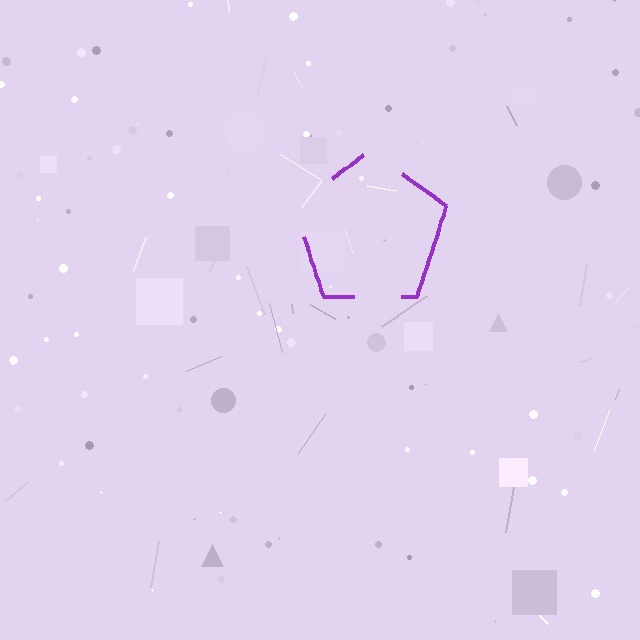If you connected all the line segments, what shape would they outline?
They would outline a pentagon.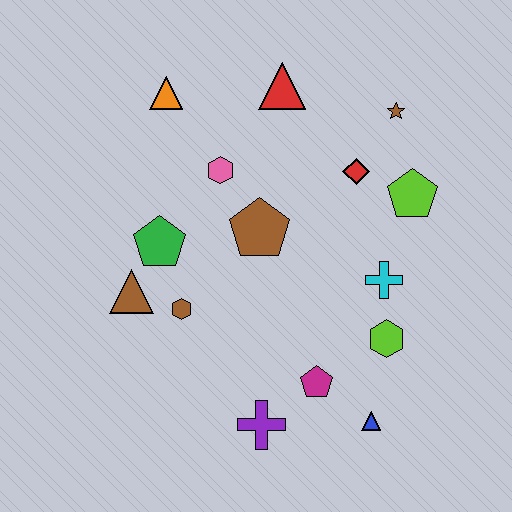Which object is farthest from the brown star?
The purple cross is farthest from the brown star.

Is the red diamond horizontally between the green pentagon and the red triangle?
No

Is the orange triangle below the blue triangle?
No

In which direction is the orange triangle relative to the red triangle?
The orange triangle is to the left of the red triangle.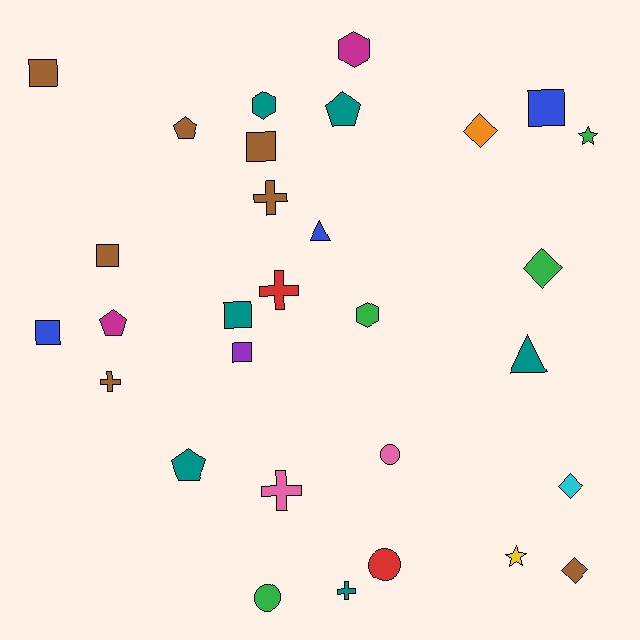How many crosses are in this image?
There are 5 crosses.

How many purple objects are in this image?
There is 1 purple object.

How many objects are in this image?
There are 30 objects.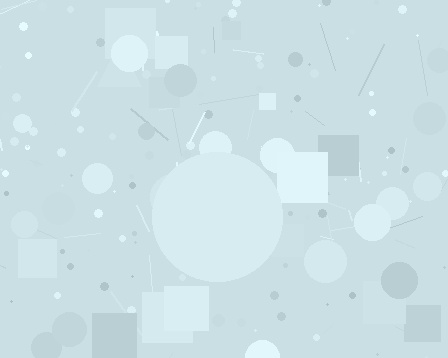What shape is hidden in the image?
A circle is hidden in the image.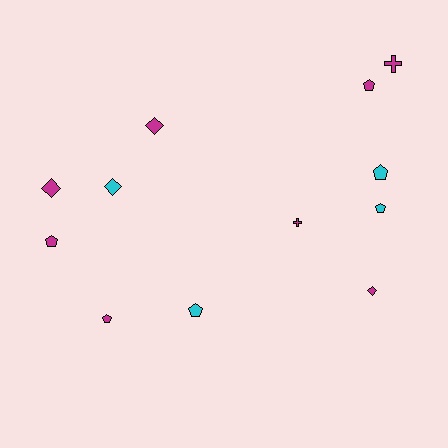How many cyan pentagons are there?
There are 3 cyan pentagons.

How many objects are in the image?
There are 12 objects.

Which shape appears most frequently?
Pentagon, with 6 objects.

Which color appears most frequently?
Magenta, with 8 objects.